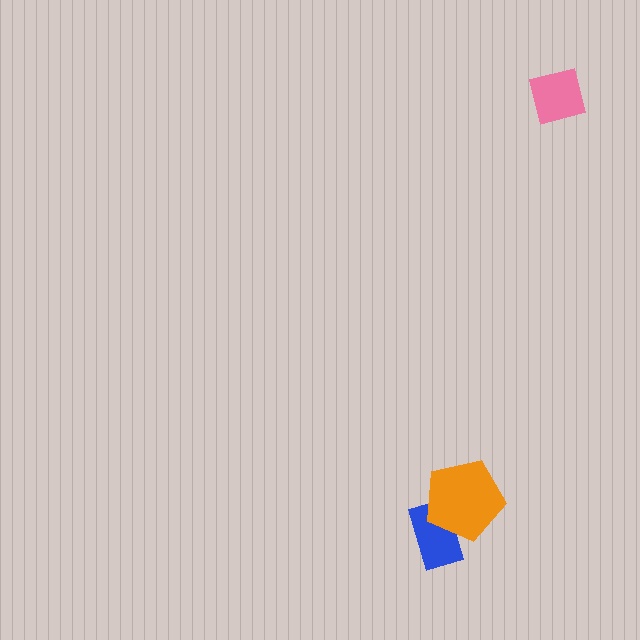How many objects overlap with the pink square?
0 objects overlap with the pink square.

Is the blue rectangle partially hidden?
Yes, it is partially covered by another shape.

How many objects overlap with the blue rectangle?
1 object overlaps with the blue rectangle.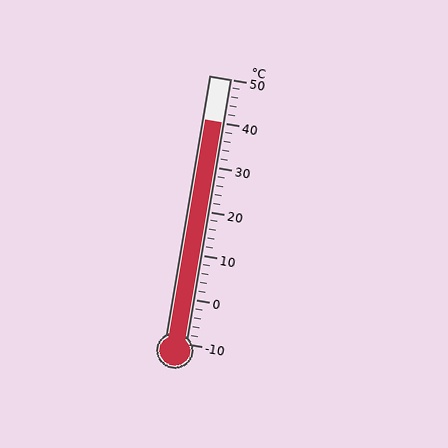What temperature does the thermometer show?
The thermometer shows approximately 40°C.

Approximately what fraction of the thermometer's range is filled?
The thermometer is filled to approximately 85% of its range.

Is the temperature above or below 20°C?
The temperature is above 20°C.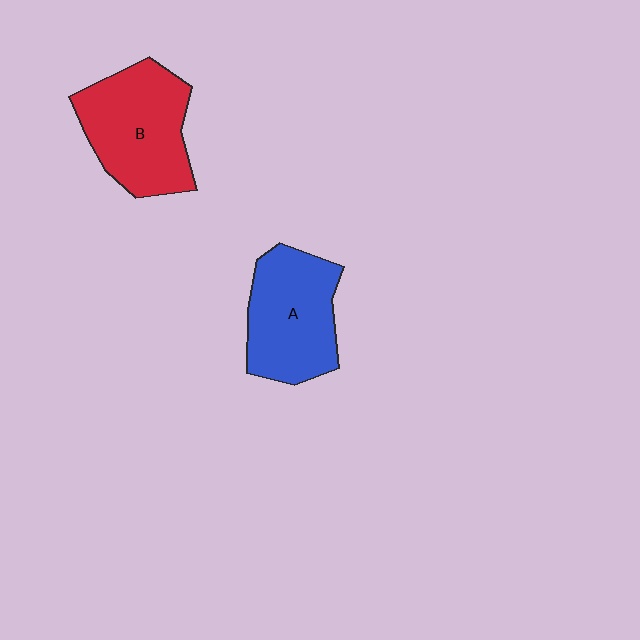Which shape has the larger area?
Shape B (red).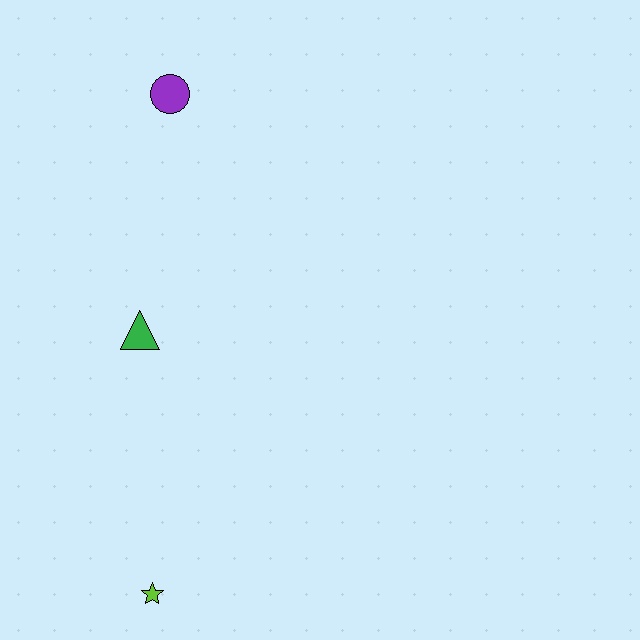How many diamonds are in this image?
There are no diamonds.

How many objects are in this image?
There are 3 objects.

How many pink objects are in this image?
There are no pink objects.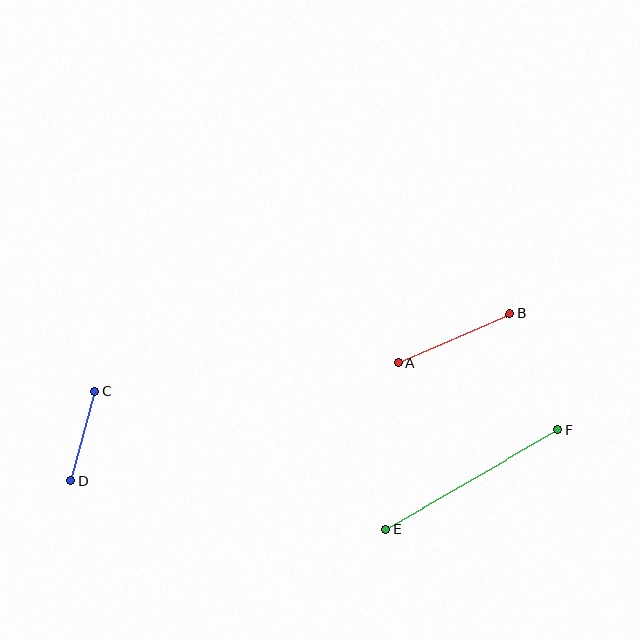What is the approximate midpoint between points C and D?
The midpoint is at approximately (83, 436) pixels.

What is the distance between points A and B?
The distance is approximately 121 pixels.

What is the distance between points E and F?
The distance is approximately 199 pixels.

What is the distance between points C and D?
The distance is approximately 93 pixels.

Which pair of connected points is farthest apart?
Points E and F are farthest apart.